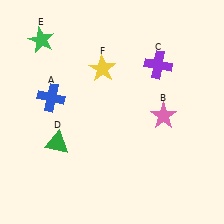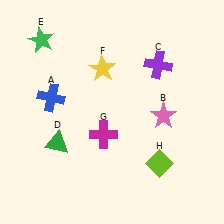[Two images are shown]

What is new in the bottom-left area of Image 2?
A magenta cross (G) was added in the bottom-left area of Image 2.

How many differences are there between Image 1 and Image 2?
There are 2 differences between the two images.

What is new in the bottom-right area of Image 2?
A lime diamond (H) was added in the bottom-right area of Image 2.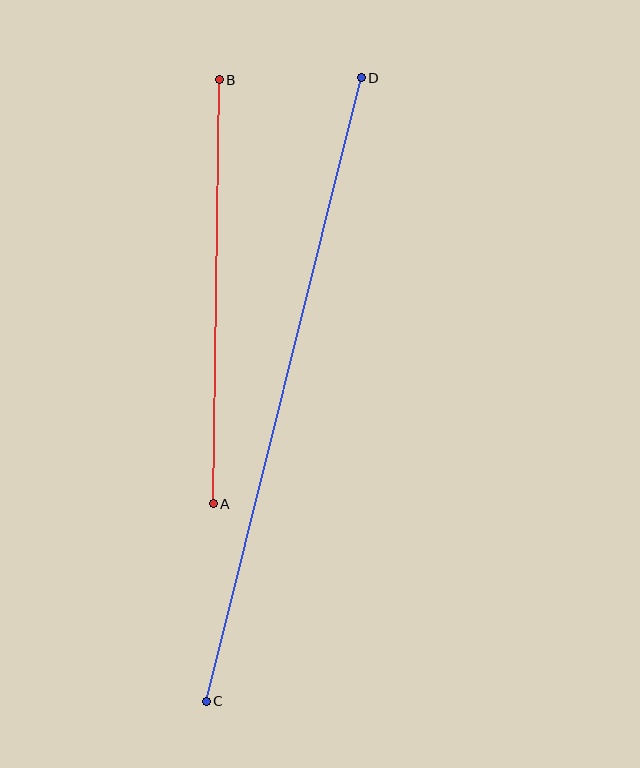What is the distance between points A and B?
The distance is approximately 424 pixels.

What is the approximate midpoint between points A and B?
The midpoint is at approximately (216, 292) pixels.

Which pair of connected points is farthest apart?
Points C and D are farthest apart.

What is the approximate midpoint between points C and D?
The midpoint is at approximately (284, 389) pixels.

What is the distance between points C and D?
The distance is approximately 642 pixels.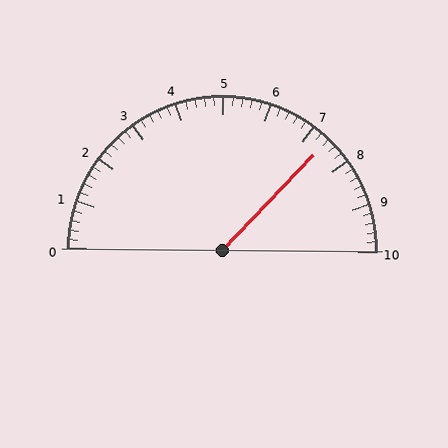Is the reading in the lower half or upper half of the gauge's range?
The reading is in the upper half of the range (0 to 10).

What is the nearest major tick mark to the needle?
The nearest major tick mark is 7.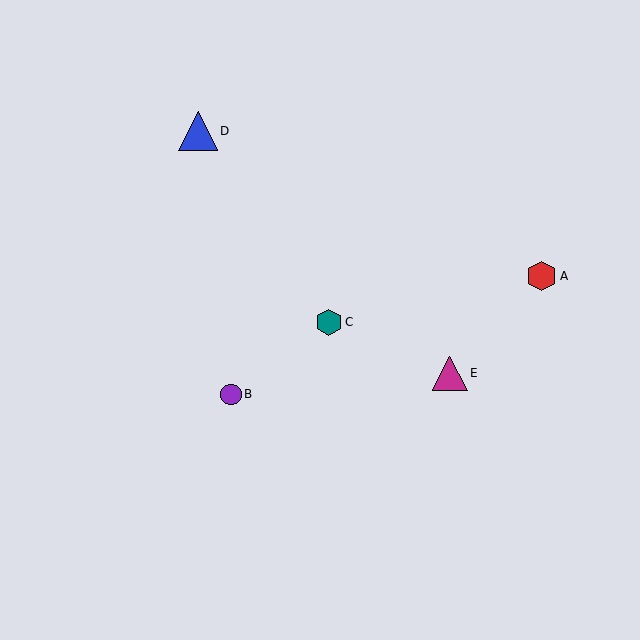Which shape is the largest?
The blue triangle (labeled D) is the largest.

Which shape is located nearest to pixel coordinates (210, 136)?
The blue triangle (labeled D) at (198, 131) is nearest to that location.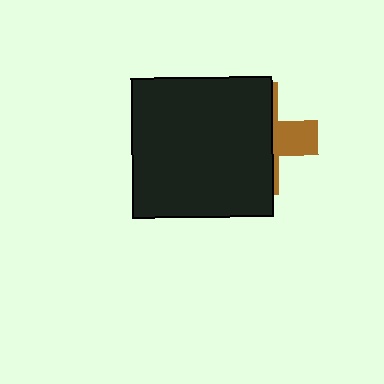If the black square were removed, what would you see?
You would see the complete brown cross.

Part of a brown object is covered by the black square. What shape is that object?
It is a cross.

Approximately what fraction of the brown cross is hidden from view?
Roughly 68% of the brown cross is hidden behind the black square.